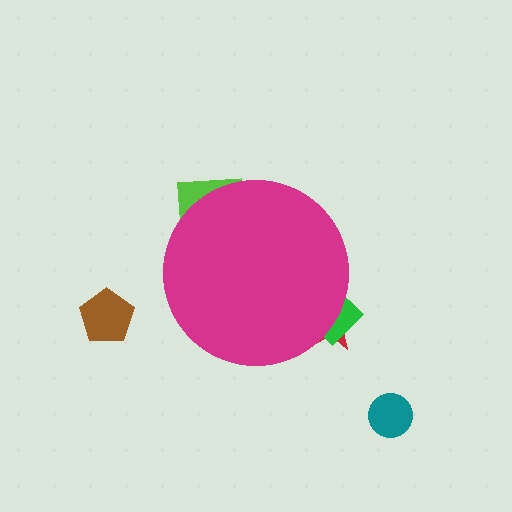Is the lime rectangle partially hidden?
Yes, the lime rectangle is partially hidden behind the magenta circle.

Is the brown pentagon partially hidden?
No, the brown pentagon is fully visible.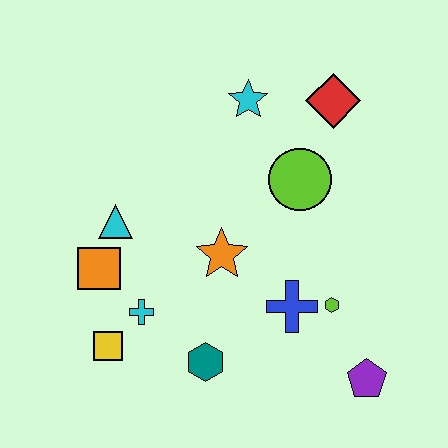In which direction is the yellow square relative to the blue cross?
The yellow square is to the left of the blue cross.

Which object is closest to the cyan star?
The red diamond is closest to the cyan star.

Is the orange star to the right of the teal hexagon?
Yes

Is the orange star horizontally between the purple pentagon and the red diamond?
No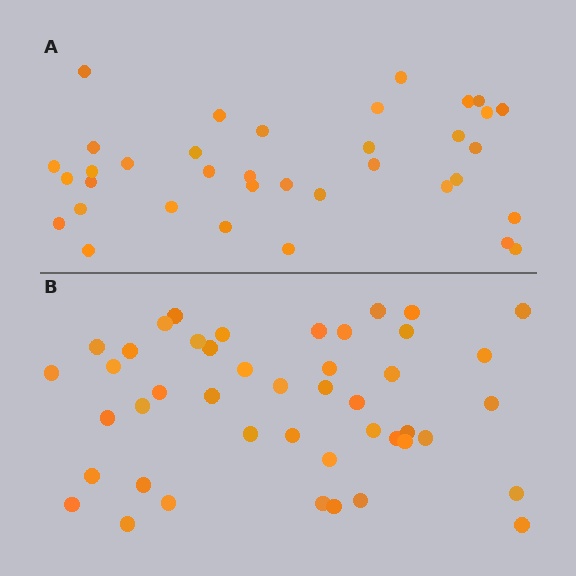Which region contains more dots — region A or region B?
Region B (the bottom region) has more dots.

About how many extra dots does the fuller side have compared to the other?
Region B has roughly 8 or so more dots than region A.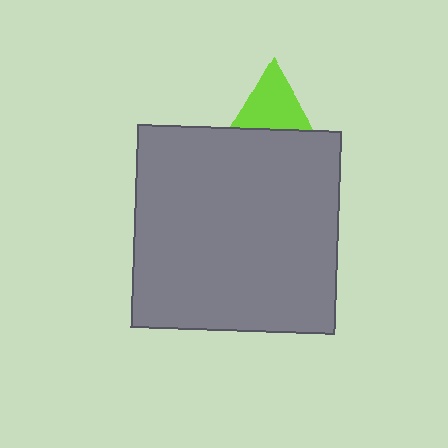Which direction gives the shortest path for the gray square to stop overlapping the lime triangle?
Moving down gives the shortest separation.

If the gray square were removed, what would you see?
You would see the complete lime triangle.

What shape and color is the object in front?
The object in front is a gray square.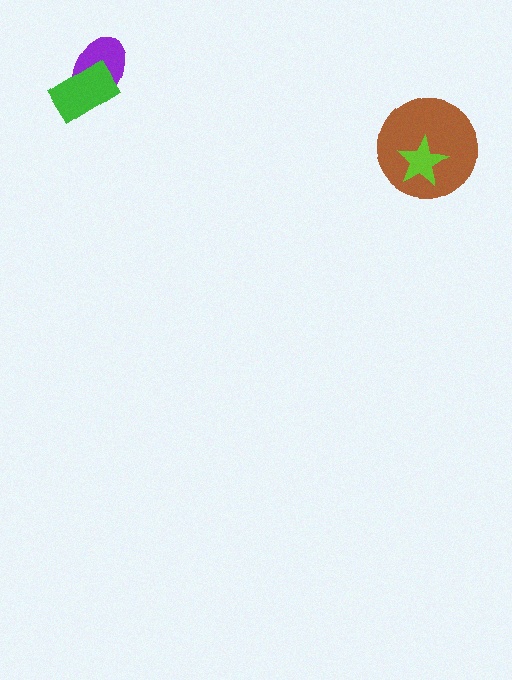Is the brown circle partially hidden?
Yes, it is partially covered by another shape.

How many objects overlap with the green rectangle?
1 object overlaps with the green rectangle.